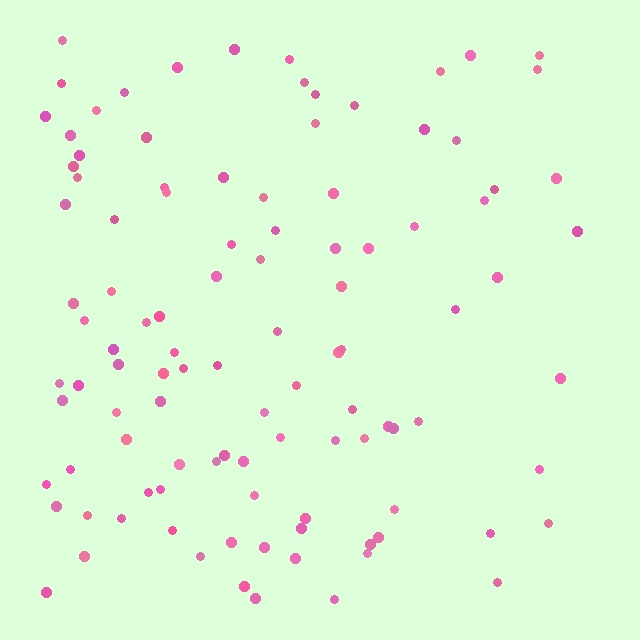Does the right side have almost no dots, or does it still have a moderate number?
Still a moderate number, just noticeably fewer than the left.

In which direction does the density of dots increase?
From right to left, with the left side densest.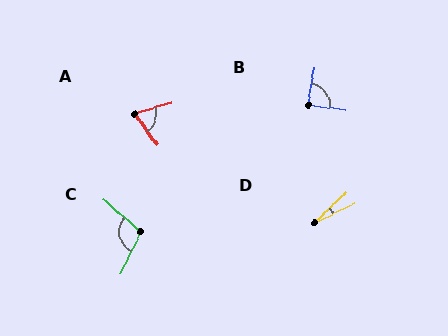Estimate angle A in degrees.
Approximately 70 degrees.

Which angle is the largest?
C, at approximately 106 degrees.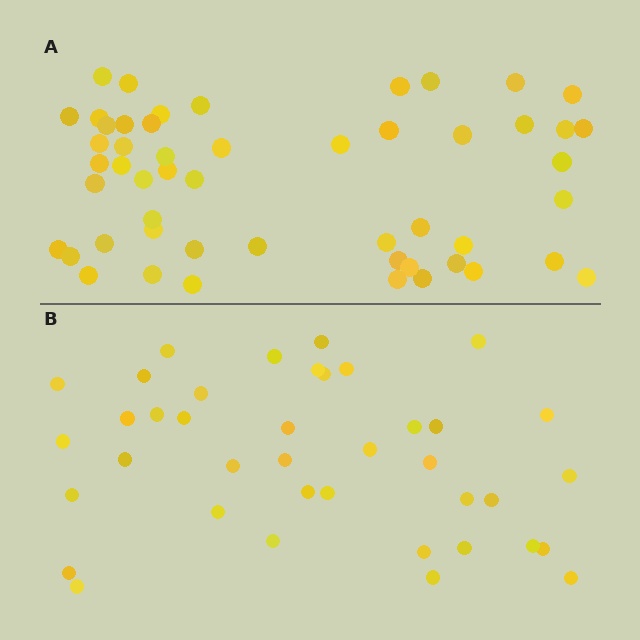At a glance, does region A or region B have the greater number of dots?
Region A (the top region) has more dots.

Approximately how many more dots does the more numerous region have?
Region A has approximately 15 more dots than region B.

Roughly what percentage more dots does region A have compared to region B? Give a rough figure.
About 35% more.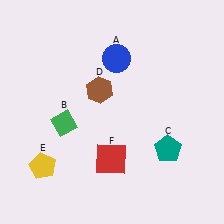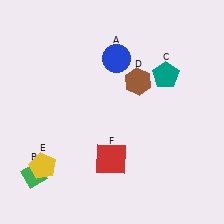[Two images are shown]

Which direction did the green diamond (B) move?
The green diamond (B) moved down.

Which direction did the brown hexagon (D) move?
The brown hexagon (D) moved right.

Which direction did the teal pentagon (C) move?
The teal pentagon (C) moved up.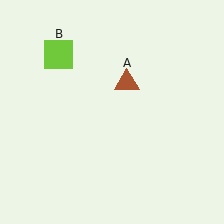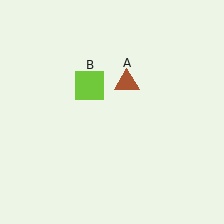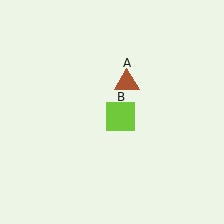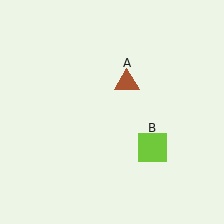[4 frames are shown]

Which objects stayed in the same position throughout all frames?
Brown triangle (object A) remained stationary.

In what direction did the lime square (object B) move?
The lime square (object B) moved down and to the right.